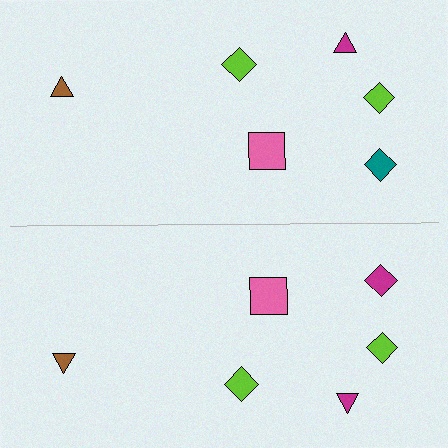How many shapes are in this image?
There are 12 shapes in this image.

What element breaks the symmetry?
The magenta diamond on the bottom side breaks the symmetry — its mirror counterpart is teal.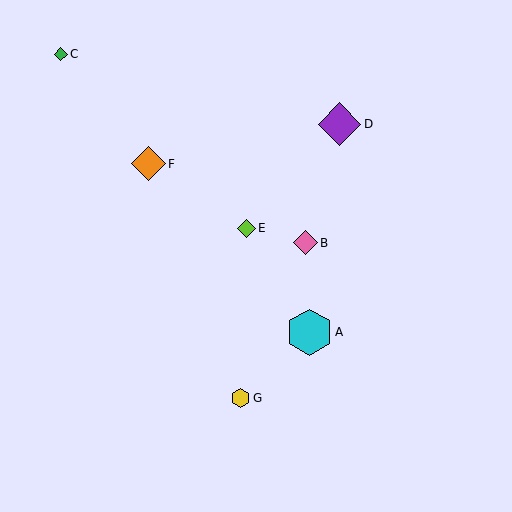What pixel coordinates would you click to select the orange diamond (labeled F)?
Click at (148, 164) to select the orange diamond F.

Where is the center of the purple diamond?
The center of the purple diamond is at (339, 124).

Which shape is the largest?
The cyan hexagon (labeled A) is the largest.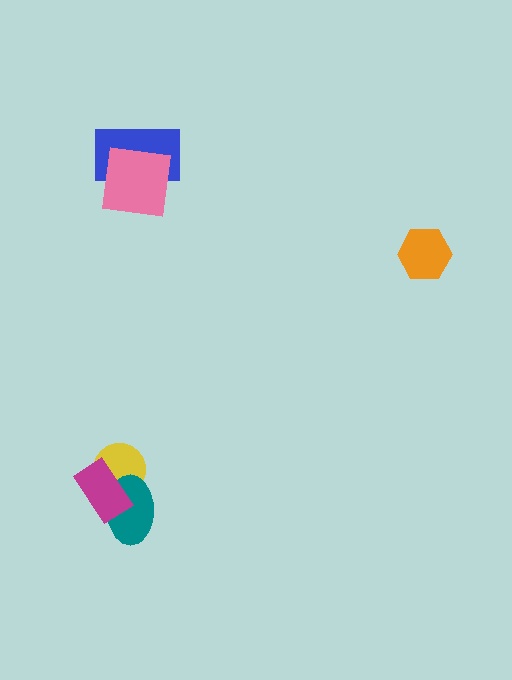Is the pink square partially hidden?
No, no other shape covers it.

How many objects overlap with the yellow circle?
2 objects overlap with the yellow circle.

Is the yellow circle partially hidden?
Yes, it is partially covered by another shape.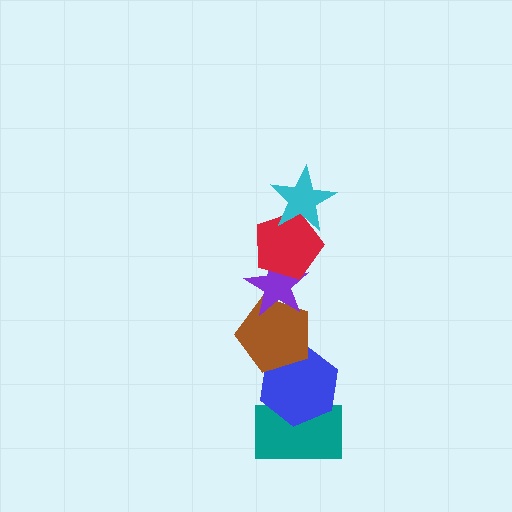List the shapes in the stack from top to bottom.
From top to bottom: the cyan star, the red pentagon, the purple star, the brown pentagon, the blue hexagon, the teal rectangle.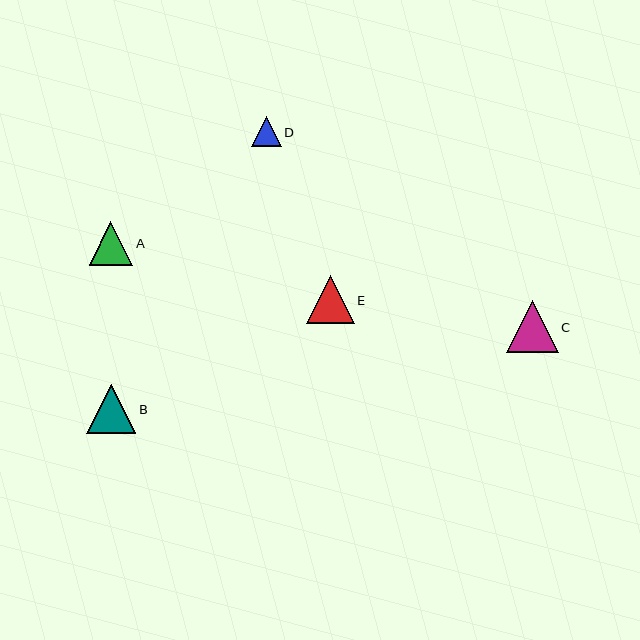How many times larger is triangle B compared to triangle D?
Triangle B is approximately 1.7 times the size of triangle D.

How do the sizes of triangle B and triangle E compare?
Triangle B and triangle E are approximately the same size.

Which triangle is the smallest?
Triangle D is the smallest with a size of approximately 30 pixels.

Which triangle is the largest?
Triangle C is the largest with a size of approximately 52 pixels.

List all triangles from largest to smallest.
From largest to smallest: C, B, E, A, D.